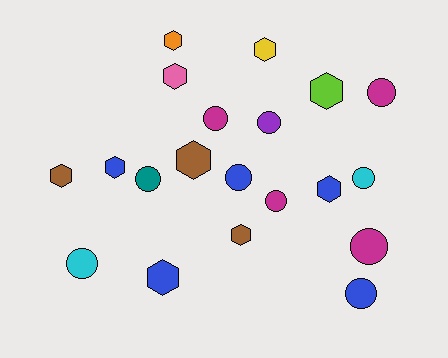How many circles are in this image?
There are 10 circles.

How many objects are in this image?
There are 20 objects.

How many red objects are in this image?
There are no red objects.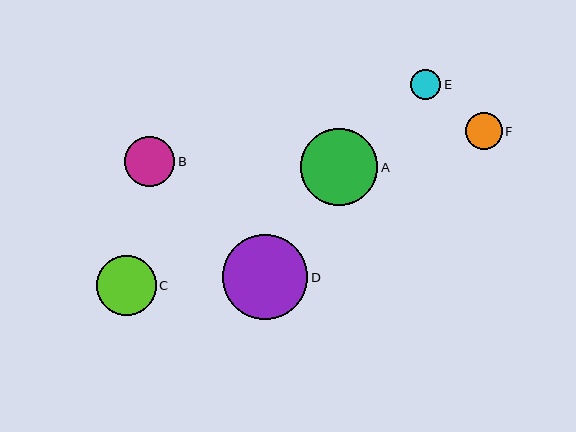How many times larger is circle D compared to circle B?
Circle D is approximately 1.7 times the size of circle B.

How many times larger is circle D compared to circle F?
Circle D is approximately 2.3 times the size of circle F.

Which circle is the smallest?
Circle E is the smallest with a size of approximately 30 pixels.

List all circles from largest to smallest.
From largest to smallest: D, A, C, B, F, E.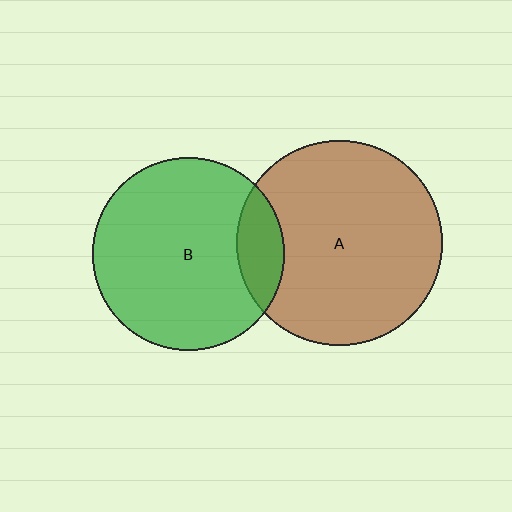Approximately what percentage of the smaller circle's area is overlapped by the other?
Approximately 15%.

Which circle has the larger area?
Circle A (brown).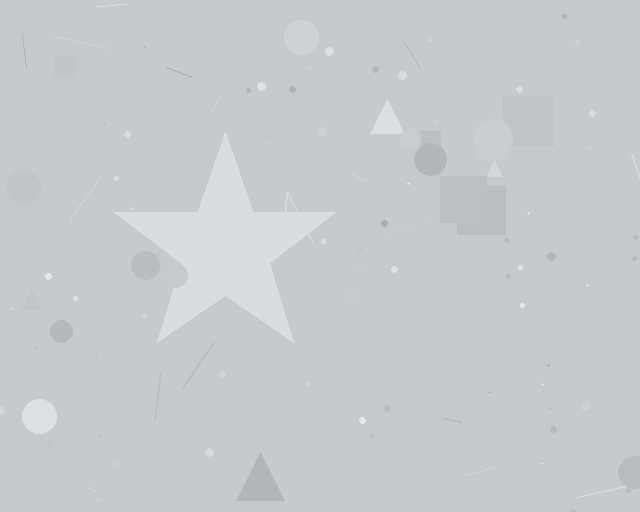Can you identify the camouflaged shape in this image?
The camouflaged shape is a star.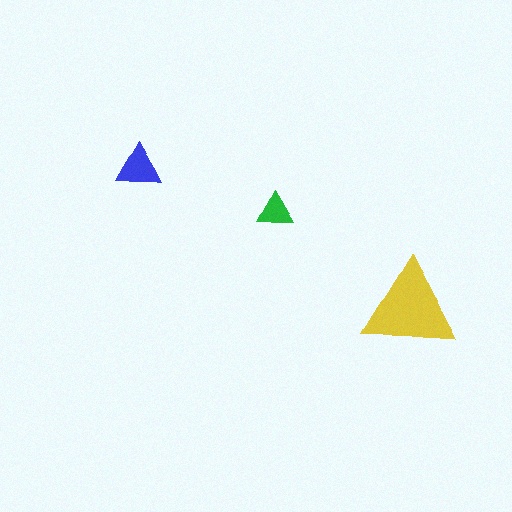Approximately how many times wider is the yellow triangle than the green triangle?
About 2.5 times wider.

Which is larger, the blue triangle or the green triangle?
The blue one.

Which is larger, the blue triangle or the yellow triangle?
The yellow one.